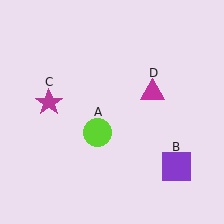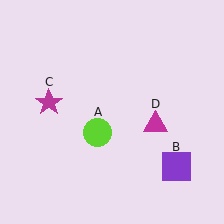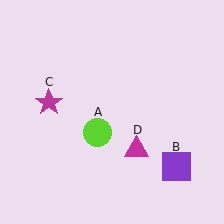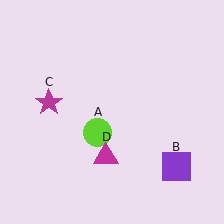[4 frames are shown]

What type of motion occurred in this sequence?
The magenta triangle (object D) rotated clockwise around the center of the scene.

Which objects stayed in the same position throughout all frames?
Lime circle (object A) and purple square (object B) and magenta star (object C) remained stationary.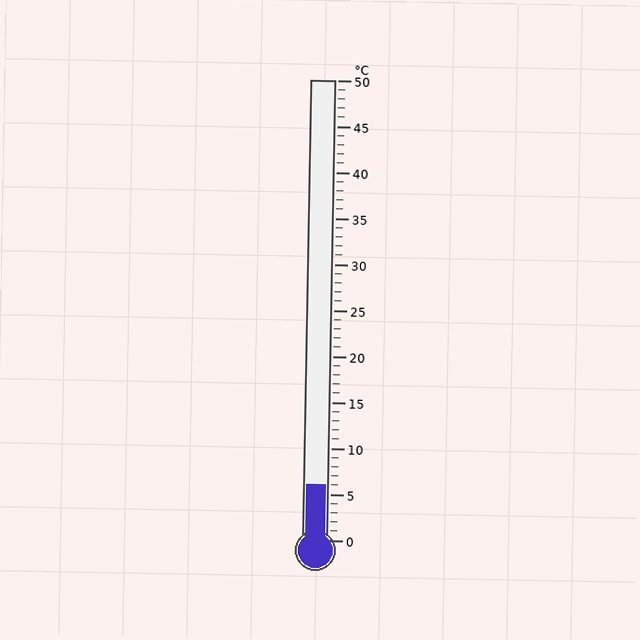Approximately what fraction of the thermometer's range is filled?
The thermometer is filled to approximately 10% of its range.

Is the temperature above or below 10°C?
The temperature is below 10°C.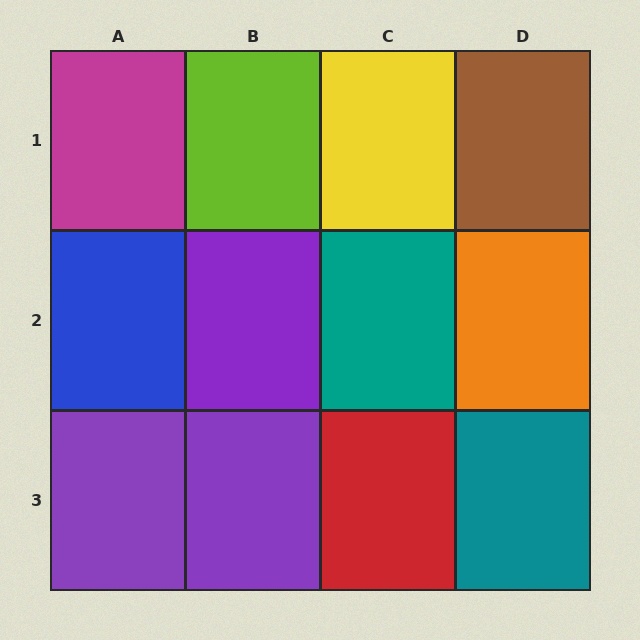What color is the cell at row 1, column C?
Yellow.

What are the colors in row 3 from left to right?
Purple, purple, red, teal.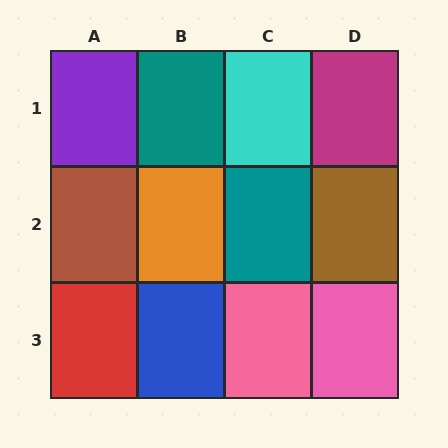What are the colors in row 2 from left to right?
Brown, orange, teal, brown.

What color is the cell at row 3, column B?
Blue.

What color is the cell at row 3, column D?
Pink.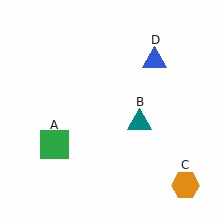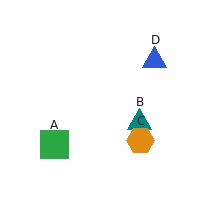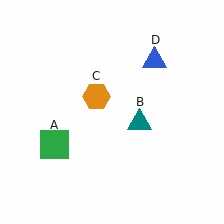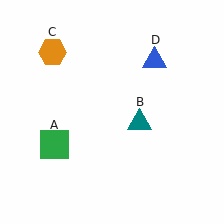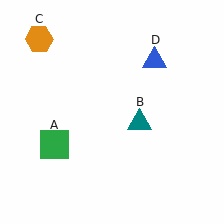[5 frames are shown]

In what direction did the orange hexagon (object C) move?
The orange hexagon (object C) moved up and to the left.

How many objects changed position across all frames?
1 object changed position: orange hexagon (object C).